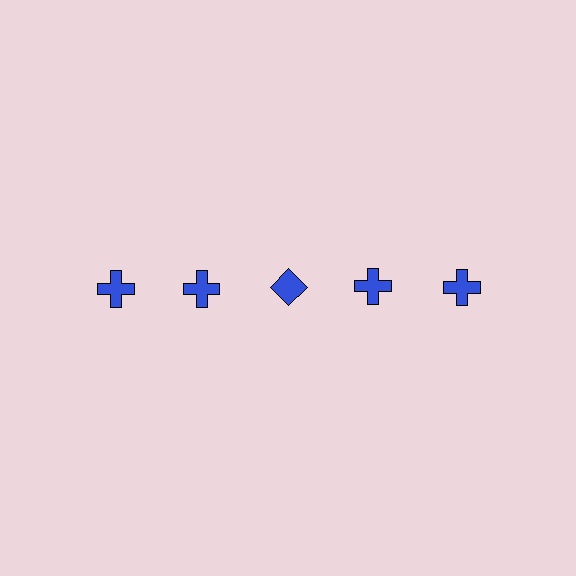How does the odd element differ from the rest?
It has a different shape: diamond instead of cross.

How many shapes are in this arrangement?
There are 5 shapes arranged in a grid pattern.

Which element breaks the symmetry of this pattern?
The blue diamond in the top row, center column breaks the symmetry. All other shapes are blue crosses.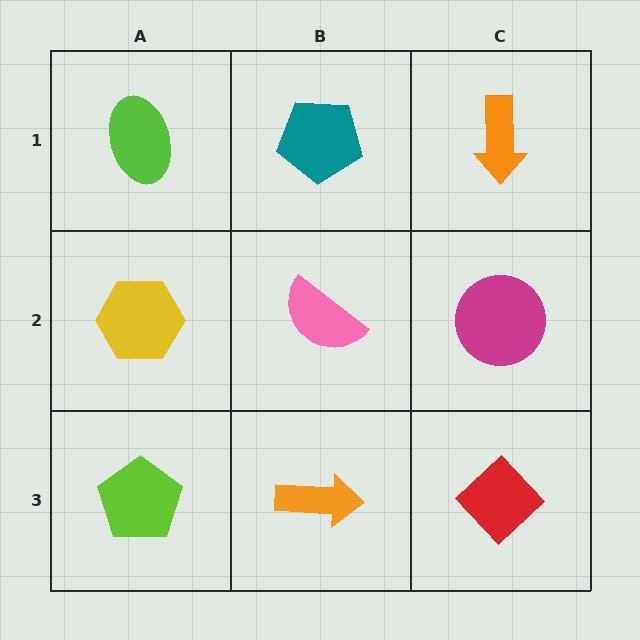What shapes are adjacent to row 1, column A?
A yellow hexagon (row 2, column A), a teal pentagon (row 1, column B).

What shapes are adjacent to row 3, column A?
A yellow hexagon (row 2, column A), an orange arrow (row 3, column B).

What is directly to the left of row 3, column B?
A lime pentagon.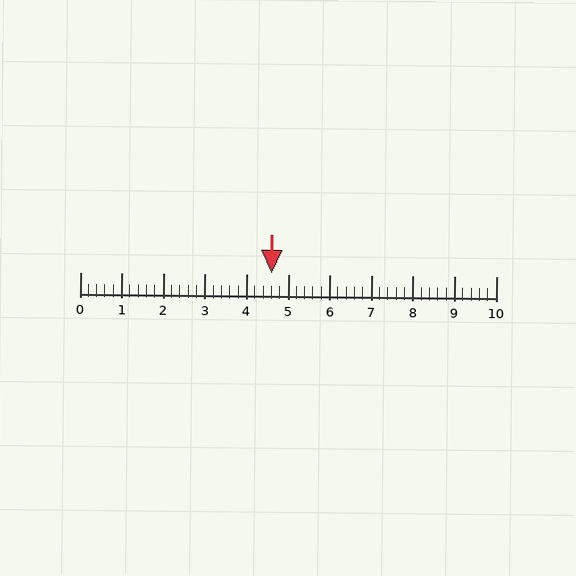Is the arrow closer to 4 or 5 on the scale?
The arrow is closer to 5.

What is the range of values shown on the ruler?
The ruler shows values from 0 to 10.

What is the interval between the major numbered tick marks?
The major tick marks are spaced 1 units apart.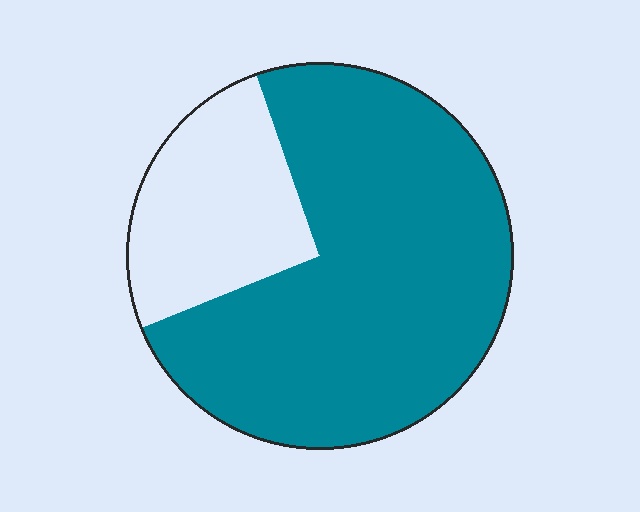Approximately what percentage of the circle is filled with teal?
Approximately 75%.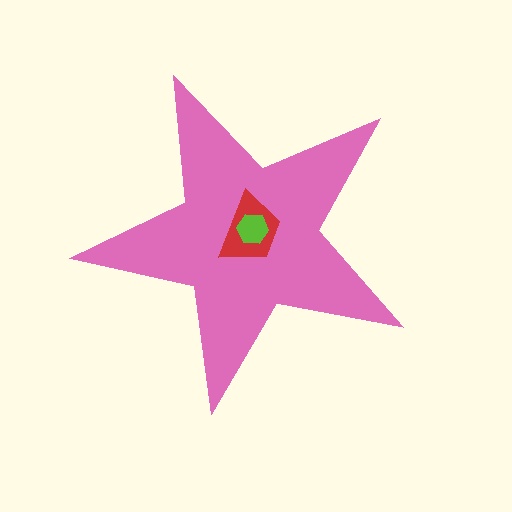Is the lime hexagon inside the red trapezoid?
Yes.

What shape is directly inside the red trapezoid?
The lime hexagon.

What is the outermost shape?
The pink star.